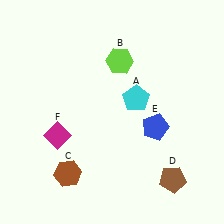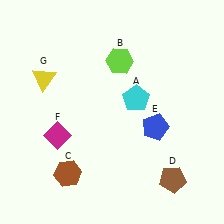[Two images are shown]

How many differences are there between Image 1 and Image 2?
There is 1 difference between the two images.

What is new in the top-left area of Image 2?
A yellow triangle (G) was added in the top-left area of Image 2.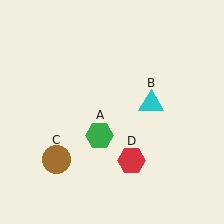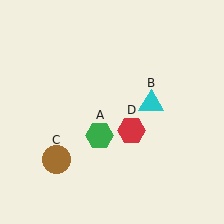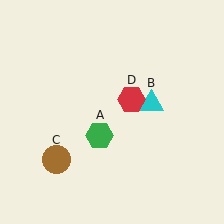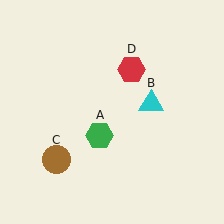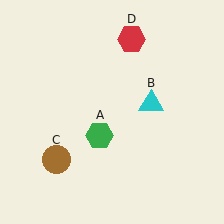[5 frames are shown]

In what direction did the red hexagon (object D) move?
The red hexagon (object D) moved up.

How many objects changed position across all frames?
1 object changed position: red hexagon (object D).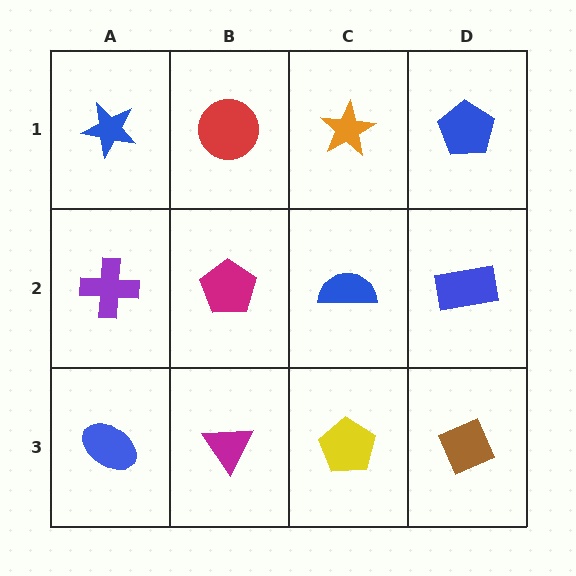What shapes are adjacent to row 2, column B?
A red circle (row 1, column B), a magenta triangle (row 3, column B), a purple cross (row 2, column A), a blue semicircle (row 2, column C).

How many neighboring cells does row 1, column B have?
3.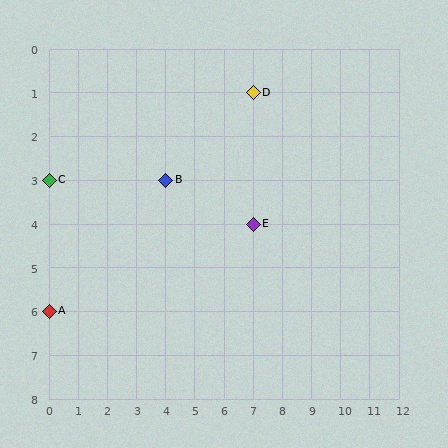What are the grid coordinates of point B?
Point B is at grid coordinates (4, 3).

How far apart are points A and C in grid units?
Points A and C are 3 rows apart.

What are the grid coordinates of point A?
Point A is at grid coordinates (0, 6).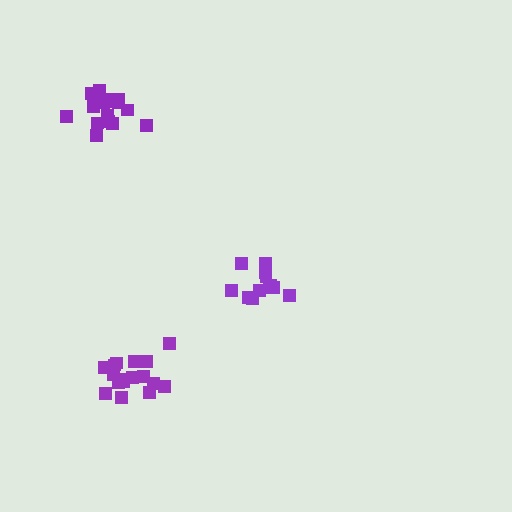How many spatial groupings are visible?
There are 3 spatial groupings.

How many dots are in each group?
Group 1: 16 dots, Group 2: 12 dots, Group 3: 17 dots (45 total).